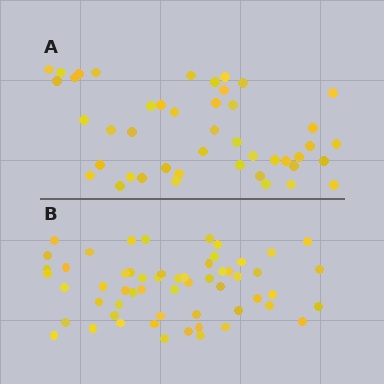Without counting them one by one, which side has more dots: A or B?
Region B (the bottom region) has more dots.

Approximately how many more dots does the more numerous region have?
Region B has roughly 12 or so more dots than region A.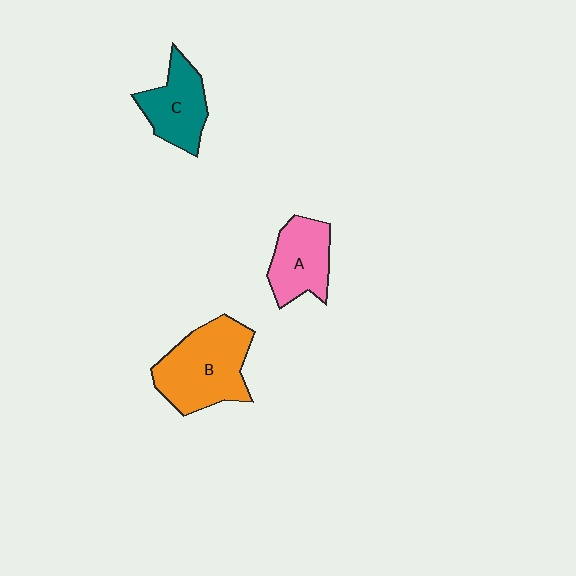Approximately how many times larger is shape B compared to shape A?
Approximately 1.5 times.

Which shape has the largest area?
Shape B (orange).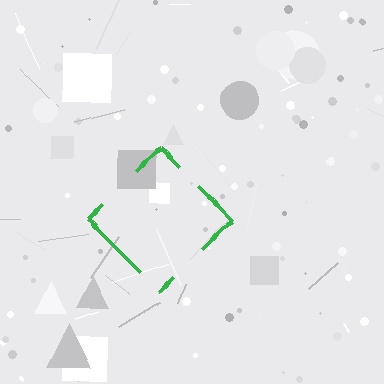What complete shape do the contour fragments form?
The contour fragments form a diamond.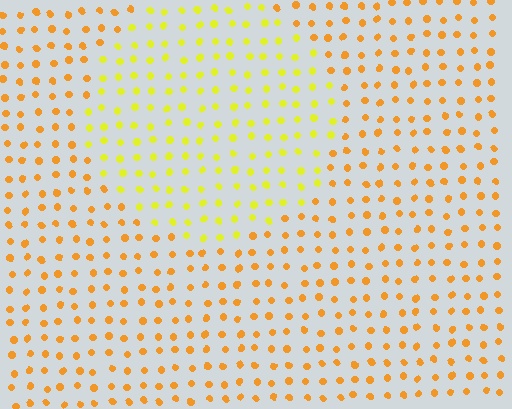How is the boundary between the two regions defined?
The boundary is defined purely by a slight shift in hue (about 32 degrees). Spacing, size, and orientation are identical on both sides.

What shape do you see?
I see a circle.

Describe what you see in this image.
The image is filled with small orange elements in a uniform arrangement. A circle-shaped region is visible where the elements are tinted to a slightly different hue, forming a subtle color boundary.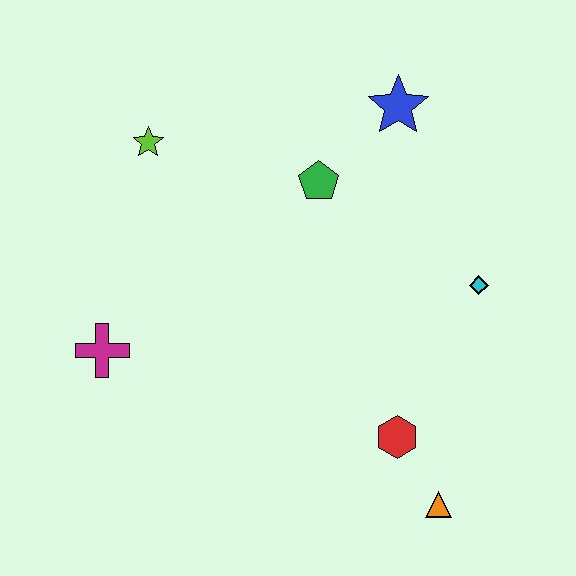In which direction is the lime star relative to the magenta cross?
The lime star is above the magenta cross.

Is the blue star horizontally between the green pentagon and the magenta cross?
No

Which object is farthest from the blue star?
The orange triangle is farthest from the blue star.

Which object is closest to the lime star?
The green pentagon is closest to the lime star.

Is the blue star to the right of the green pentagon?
Yes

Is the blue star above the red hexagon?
Yes